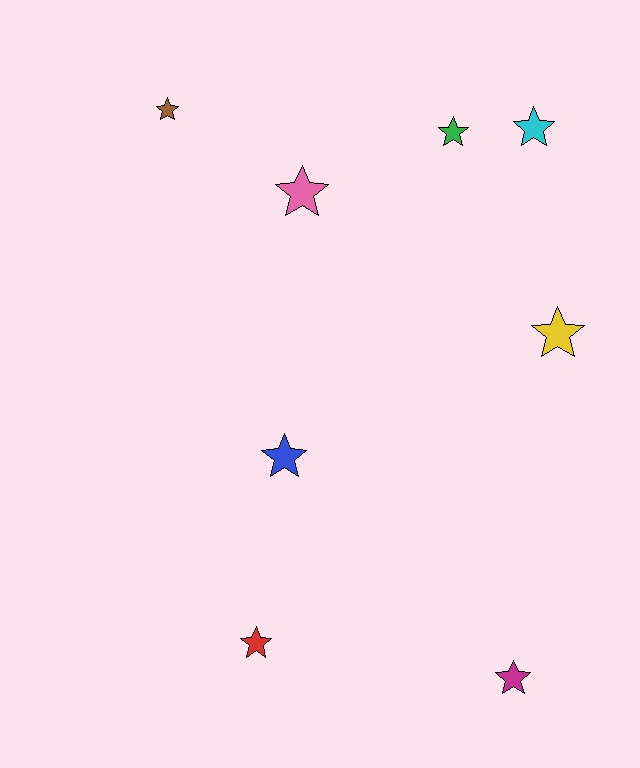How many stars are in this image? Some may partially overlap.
There are 8 stars.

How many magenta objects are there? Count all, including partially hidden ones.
There is 1 magenta object.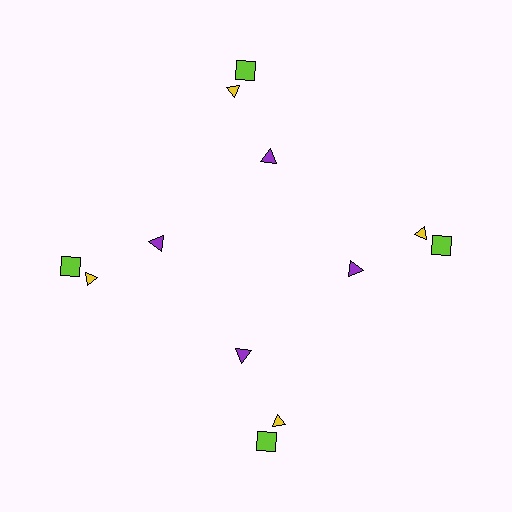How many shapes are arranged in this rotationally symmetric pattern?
There are 12 shapes, arranged in 4 groups of 3.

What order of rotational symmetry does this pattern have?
This pattern has 4-fold rotational symmetry.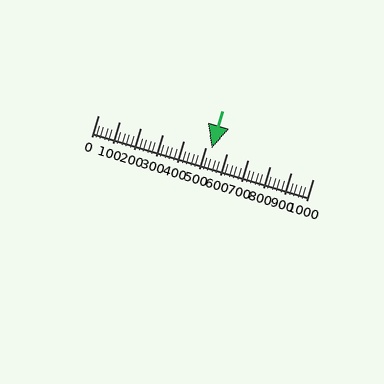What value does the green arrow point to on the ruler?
The green arrow points to approximately 528.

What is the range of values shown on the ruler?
The ruler shows values from 0 to 1000.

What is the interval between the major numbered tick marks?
The major tick marks are spaced 100 units apart.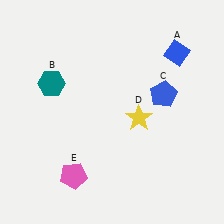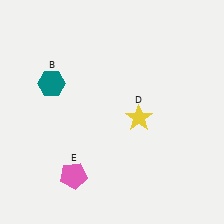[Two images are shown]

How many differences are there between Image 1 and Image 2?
There are 2 differences between the two images.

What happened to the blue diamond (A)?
The blue diamond (A) was removed in Image 2. It was in the top-right area of Image 1.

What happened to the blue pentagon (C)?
The blue pentagon (C) was removed in Image 2. It was in the top-right area of Image 1.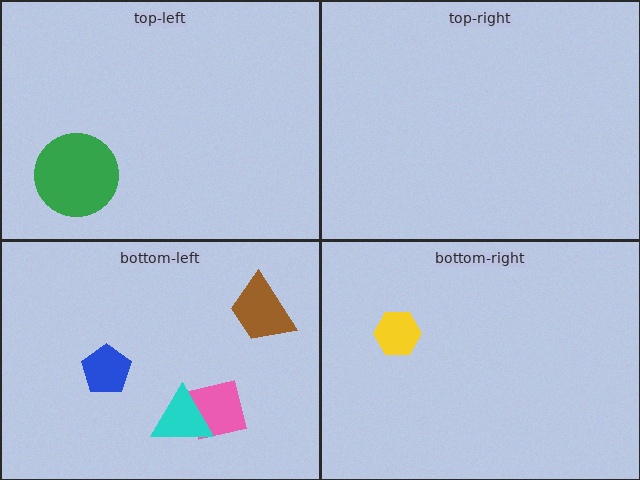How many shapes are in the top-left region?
1.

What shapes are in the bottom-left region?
The brown trapezoid, the blue pentagon, the pink square, the cyan triangle.